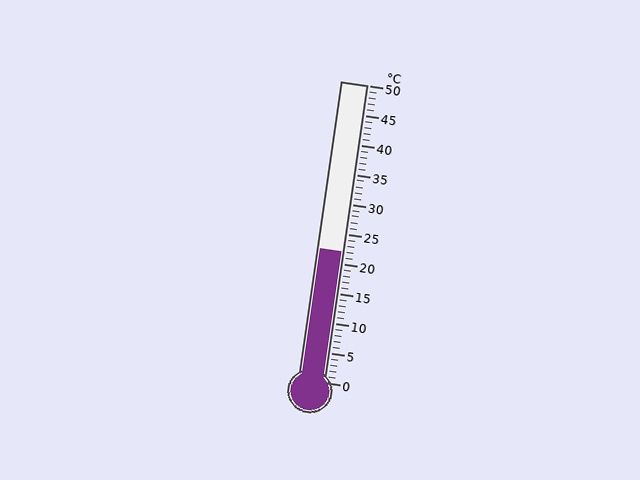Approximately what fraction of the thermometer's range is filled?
The thermometer is filled to approximately 45% of its range.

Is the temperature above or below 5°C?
The temperature is above 5°C.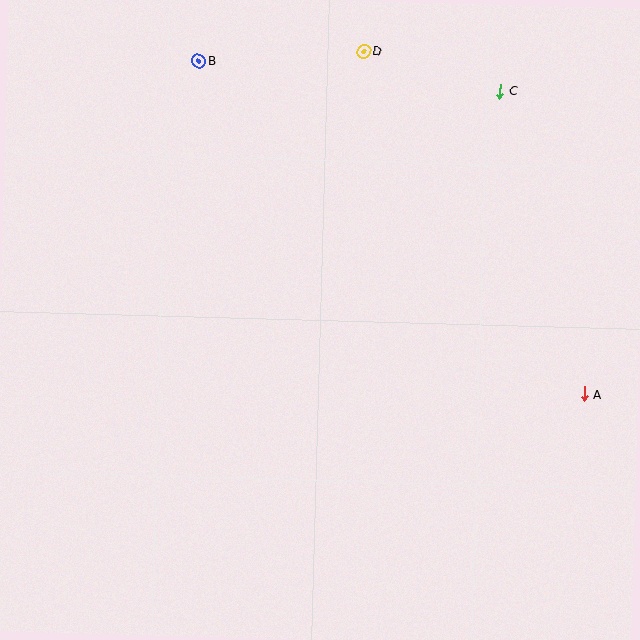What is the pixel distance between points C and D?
The distance between C and D is 142 pixels.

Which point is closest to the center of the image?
Point D at (364, 52) is closest to the center.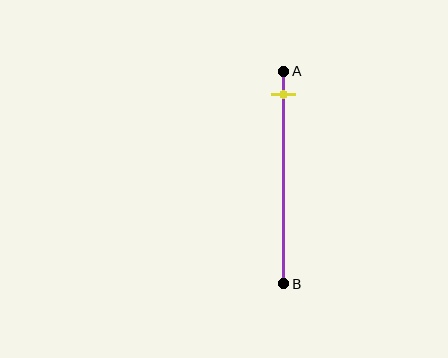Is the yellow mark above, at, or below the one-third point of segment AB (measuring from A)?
The yellow mark is above the one-third point of segment AB.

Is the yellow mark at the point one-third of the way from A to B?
No, the mark is at about 10% from A, not at the 33% one-third point.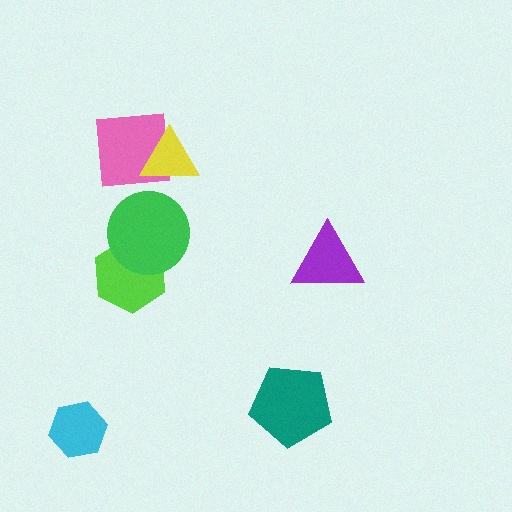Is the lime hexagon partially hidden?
Yes, it is partially covered by another shape.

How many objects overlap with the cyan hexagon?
0 objects overlap with the cyan hexagon.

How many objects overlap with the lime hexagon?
1 object overlaps with the lime hexagon.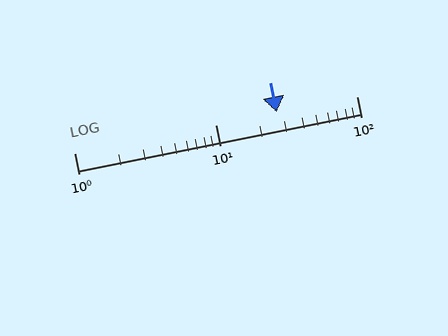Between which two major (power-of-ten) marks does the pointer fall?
The pointer is between 10 and 100.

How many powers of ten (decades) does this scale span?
The scale spans 2 decades, from 1 to 100.